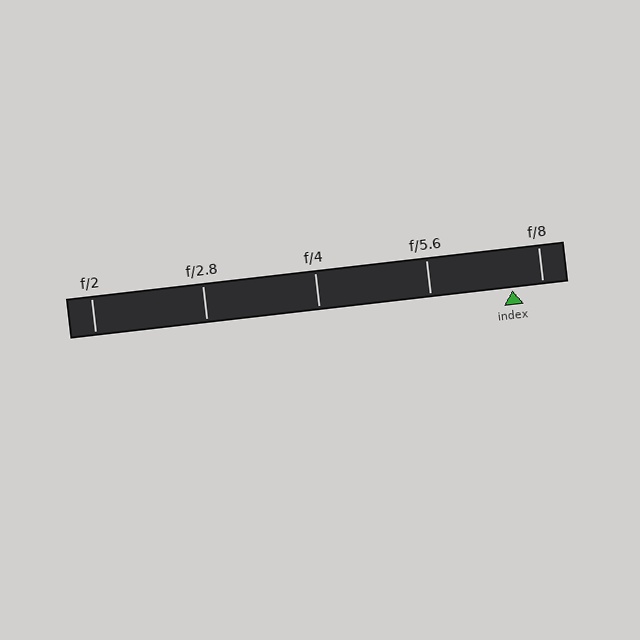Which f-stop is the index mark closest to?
The index mark is closest to f/8.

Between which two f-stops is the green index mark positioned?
The index mark is between f/5.6 and f/8.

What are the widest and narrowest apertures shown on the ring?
The widest aperture shown is f/2 and the narrowest is f/8.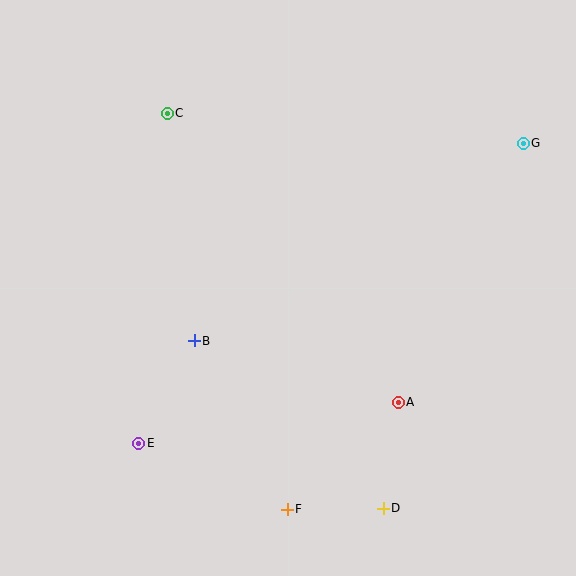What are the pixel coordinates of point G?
Point G is at (523, 143).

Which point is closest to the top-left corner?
Point C is closest to the top-left corner.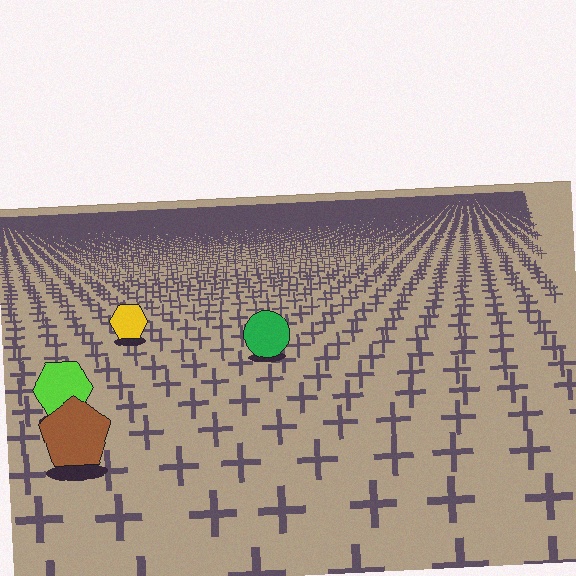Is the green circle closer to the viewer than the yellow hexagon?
Yes. The green circle is closer — you can tell from the texture gradient: the ground texture is coarser near it.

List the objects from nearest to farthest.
From nearest to farthest: the brown pentagon, the lime hexagon, the green circle, the yellow hexagon.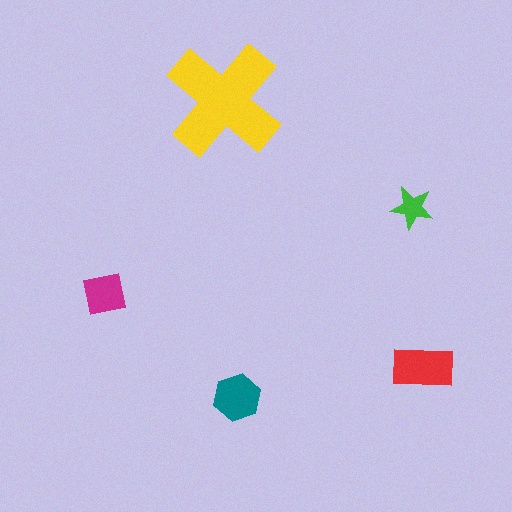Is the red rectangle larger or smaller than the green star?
Larger.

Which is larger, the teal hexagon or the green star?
The teal hexagon.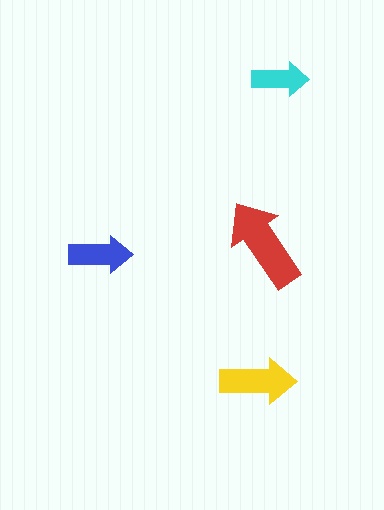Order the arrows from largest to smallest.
the red one, the yellow one, the blue one, the cyan one.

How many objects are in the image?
There are 4 objects in the image.